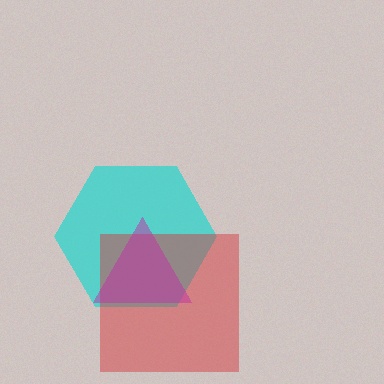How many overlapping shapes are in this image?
There are 3 overlapping shapes in the image.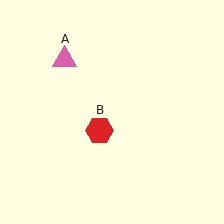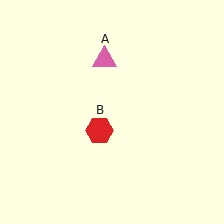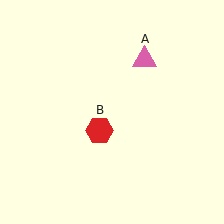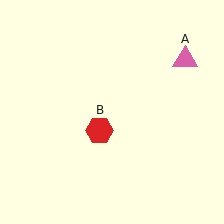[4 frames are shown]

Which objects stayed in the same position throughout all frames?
Red hexagon (object B) remained stationary.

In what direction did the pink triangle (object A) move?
The pink triangle (object A) moved right.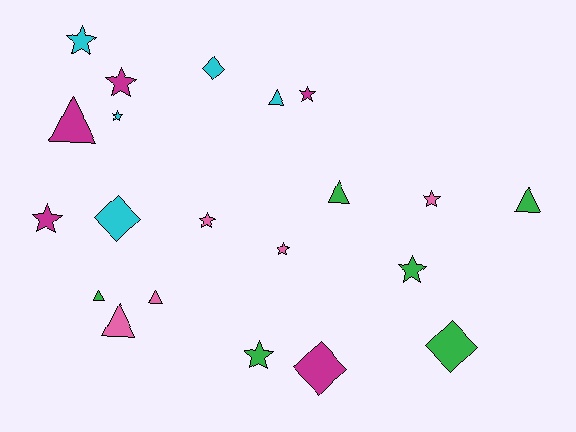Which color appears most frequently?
Green, with 6 objects.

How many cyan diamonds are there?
There are 2 cyan diamonds.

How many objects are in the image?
There are 21 objects.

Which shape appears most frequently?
Star, with 10 objects.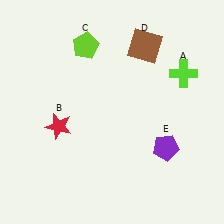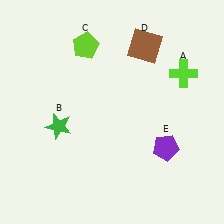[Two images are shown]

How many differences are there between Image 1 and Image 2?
There is 1 difference between the two images.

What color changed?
The star (B) changed from red in Image 1 to green in Image 2.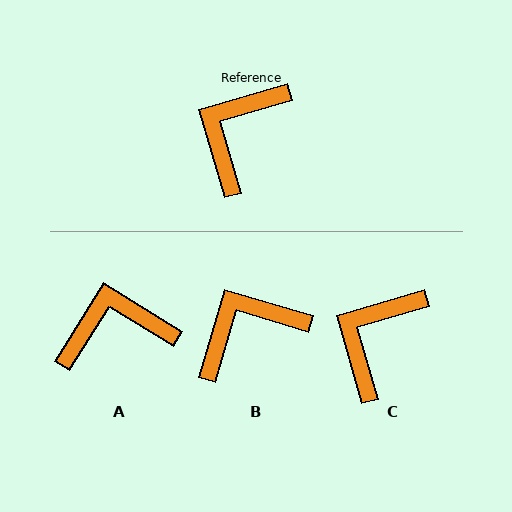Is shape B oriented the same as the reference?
No, it is off by about 33 degrees.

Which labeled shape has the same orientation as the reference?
C.